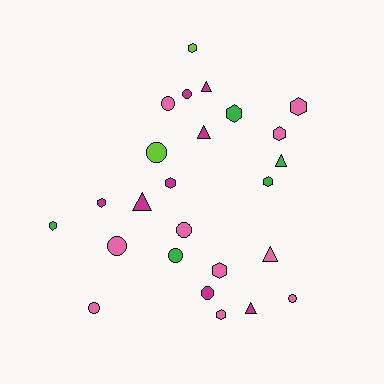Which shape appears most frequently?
Hexagon, with 10 objects.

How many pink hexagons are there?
There are 4 pink hexagons.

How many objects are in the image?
There are 25 objects.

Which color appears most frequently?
Pink, with 10 objects.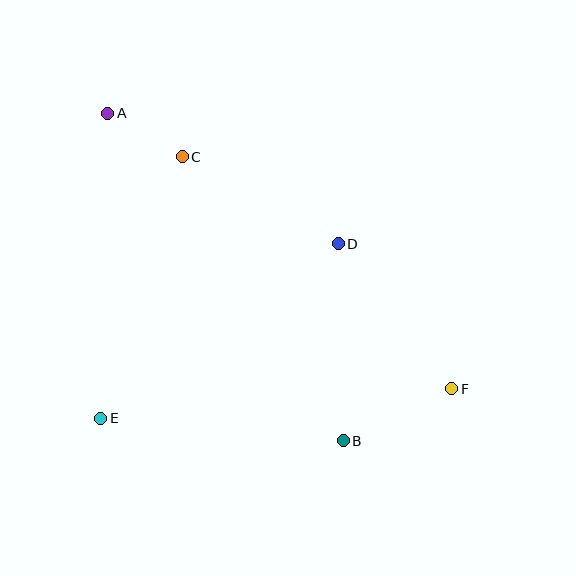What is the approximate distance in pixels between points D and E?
The distance between D and E is approximately 295 pixels.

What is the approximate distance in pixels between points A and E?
The distance between A and E is approximately 305 pixels.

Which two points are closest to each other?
Points A and C are closest to each other.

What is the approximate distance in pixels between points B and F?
The distance between B and F is approximately 120 pixels.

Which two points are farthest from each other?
Points A and F are farthest from each other.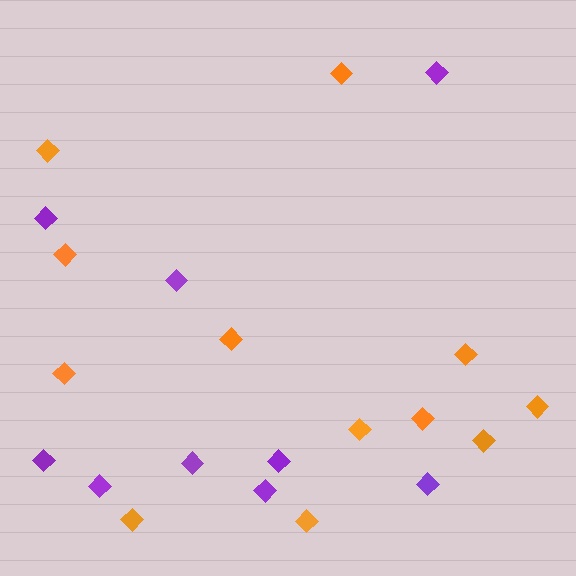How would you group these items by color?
There are 2 groups: one group of purple diamonds (9) and one group of orange diamonds (12).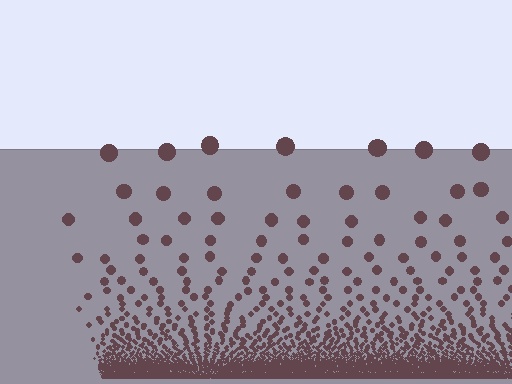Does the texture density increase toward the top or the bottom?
Density increases toward the bottom.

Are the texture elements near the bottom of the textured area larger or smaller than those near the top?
Smaller. The gradient is inverted — elements near the bottom are smaller and denser.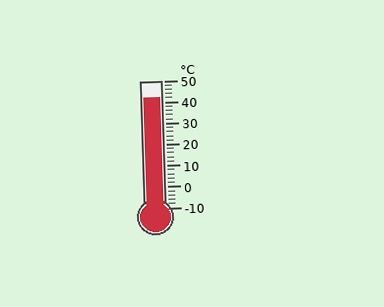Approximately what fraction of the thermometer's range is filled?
The thermometer is filled to approximately 85% of its range.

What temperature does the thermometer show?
The thermometer shows approximately 42°C.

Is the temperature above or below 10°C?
The temperature is above 10°C.